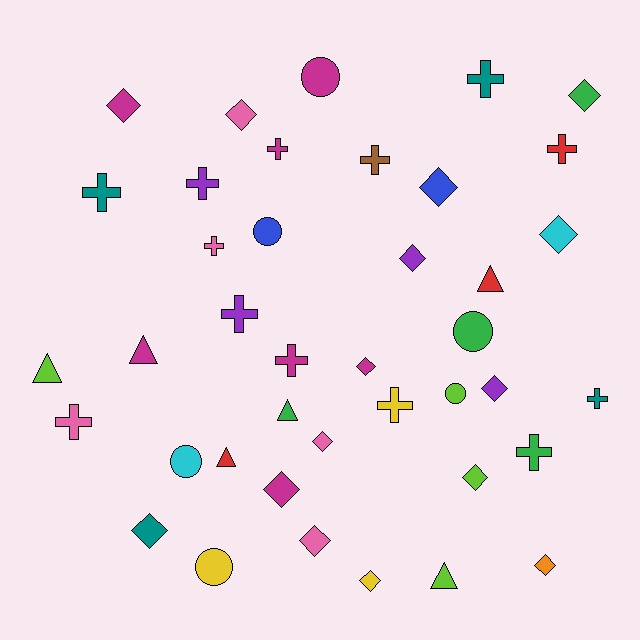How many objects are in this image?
There are 40 objects.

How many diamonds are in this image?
There are 15 diamonds.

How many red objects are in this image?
There are 3 red objects.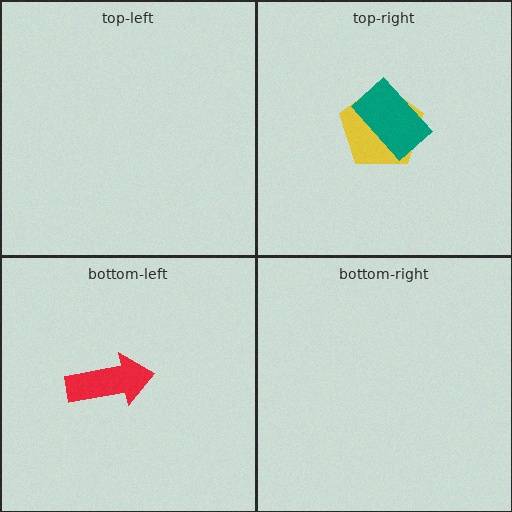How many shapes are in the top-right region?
2.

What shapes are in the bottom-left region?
The red arrow.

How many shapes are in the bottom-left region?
1.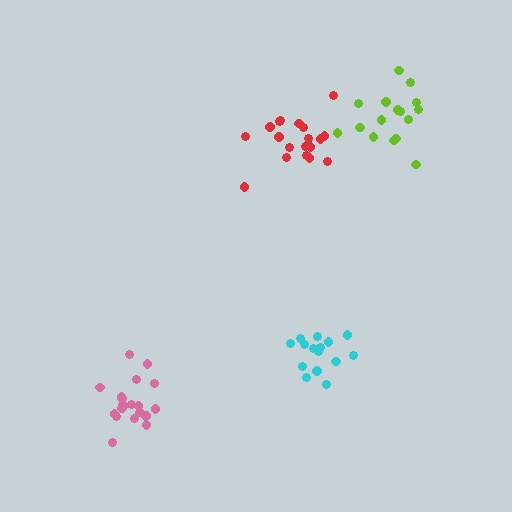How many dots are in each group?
Group 1: 19 dots, Group 2: 20 dots, Group 3: 16 dots, Group 4: 15 dots (70 total).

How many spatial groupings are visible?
There are 4 spatial groupings.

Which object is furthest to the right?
The lime cluster is rightmost.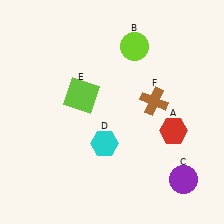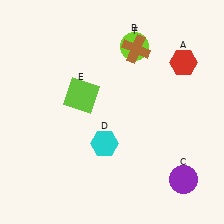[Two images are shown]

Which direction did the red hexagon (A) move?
The red hexagon (A) moved up.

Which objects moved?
The objects that moved are: the red hexagon (A), the brown cross (F).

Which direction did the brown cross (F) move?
The brown cross (F) moved up.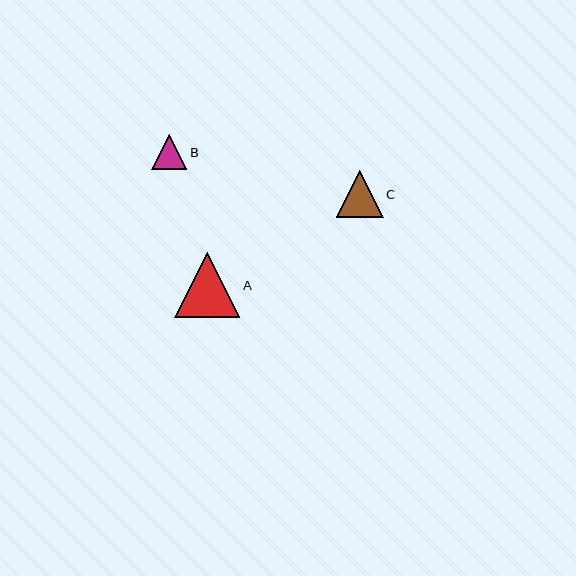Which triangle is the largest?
Triangle A is the largest with a size of approximately 66 pixels.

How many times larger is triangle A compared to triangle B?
Triangle A is approximately 1.9 times the size of triangle B.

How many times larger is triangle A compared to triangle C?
Triangle A is approximately 1.4 times the size of triangle C.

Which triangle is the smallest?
Triangle B is the smallest with a size of approximately 35 pixels.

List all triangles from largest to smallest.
From largest to smallest: A, C, B.